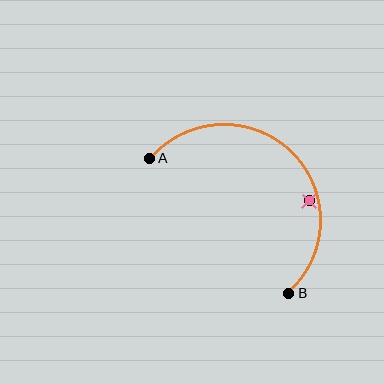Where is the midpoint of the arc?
The arc midpoint is the point on the curve farthest from the straight line joining A and B. It sits above and to the right of that line.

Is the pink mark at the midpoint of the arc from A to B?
No — the pink mark does not lie on the arc at all. It sits slightly inside the curve.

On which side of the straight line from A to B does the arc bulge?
The arc bulges above and to the right of the straight line connecting A and B.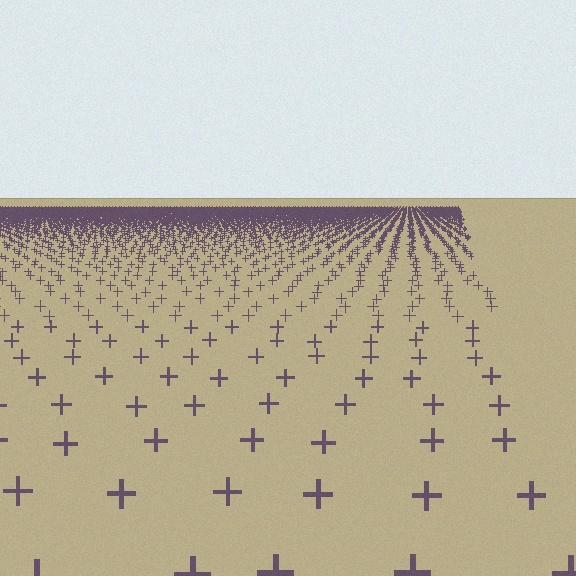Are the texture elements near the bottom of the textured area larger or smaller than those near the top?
Larger. Near the bottom, elements are closer to the viewer and appear at a bigger on-screen size.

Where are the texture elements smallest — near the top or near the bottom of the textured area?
Near the top.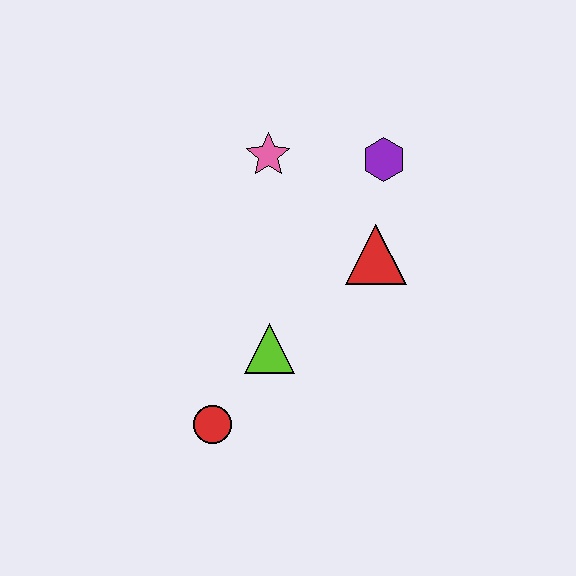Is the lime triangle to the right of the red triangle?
No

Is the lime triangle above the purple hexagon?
No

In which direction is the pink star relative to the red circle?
The pink star is above the red circle.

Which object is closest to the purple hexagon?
The red triangle is closest to the purple hexagon.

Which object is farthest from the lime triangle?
The purple hexagon is farthest from the lime triangle.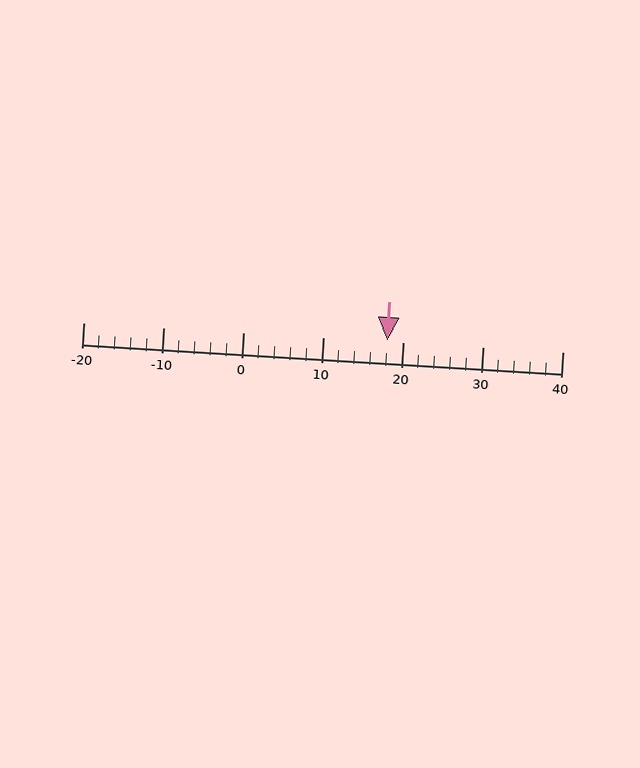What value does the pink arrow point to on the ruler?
The pink arrow points to approximately 18.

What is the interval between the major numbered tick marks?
The major tick marks are spaced 10 units apart.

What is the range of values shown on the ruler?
The ruler shows values from -20 to 40.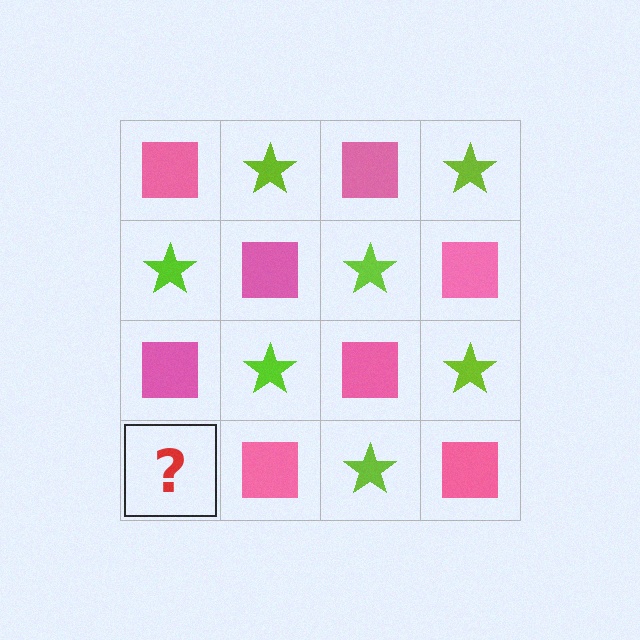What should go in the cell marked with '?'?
The missing cell should contain a lime star.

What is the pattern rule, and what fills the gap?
The rule is that it alternates pink square and lime star in a checkerboard pattern. The gap should be filled with a lime star.